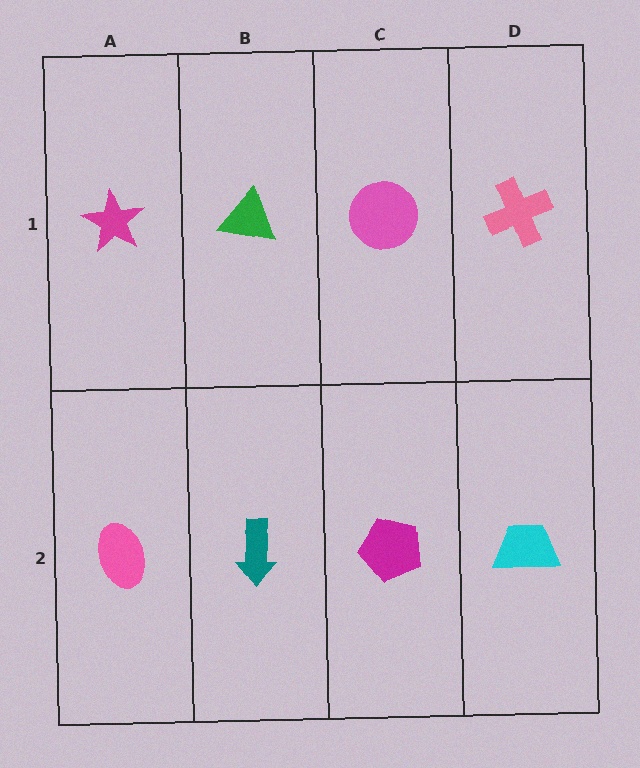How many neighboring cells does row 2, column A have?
2.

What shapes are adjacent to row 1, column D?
A cyan trapezoid (row 2, column D), a pink circle (row 1, column C).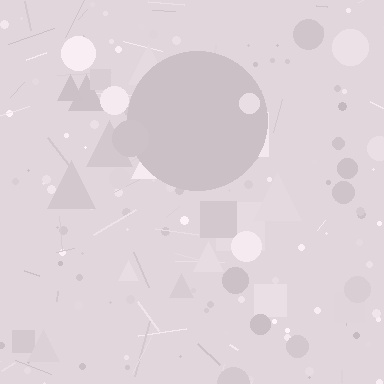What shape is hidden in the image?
A circle is hidden in the image.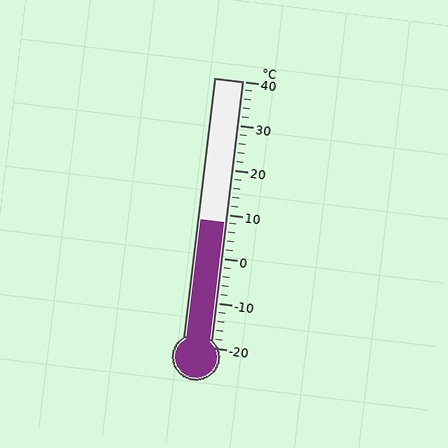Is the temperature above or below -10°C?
The temperature is above -10°C.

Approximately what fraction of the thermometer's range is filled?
The thermometer is filled to approximately 45% of its range.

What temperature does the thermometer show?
The thermometer shows approximately 8°C.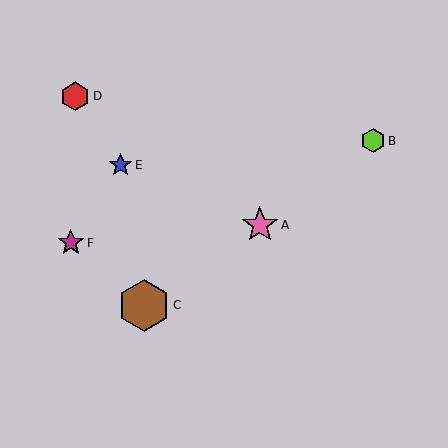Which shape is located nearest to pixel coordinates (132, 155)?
The blue star (labeled E) at (121, 165) is nearest to that location.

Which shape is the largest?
The brown hexagon (labeled C) is the largest.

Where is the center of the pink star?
The center of the pink star is at (260, 225).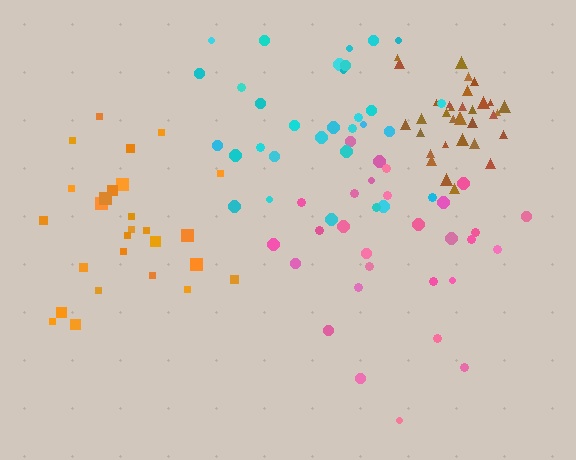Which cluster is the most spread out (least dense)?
Cyan.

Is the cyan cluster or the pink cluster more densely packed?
Pink.